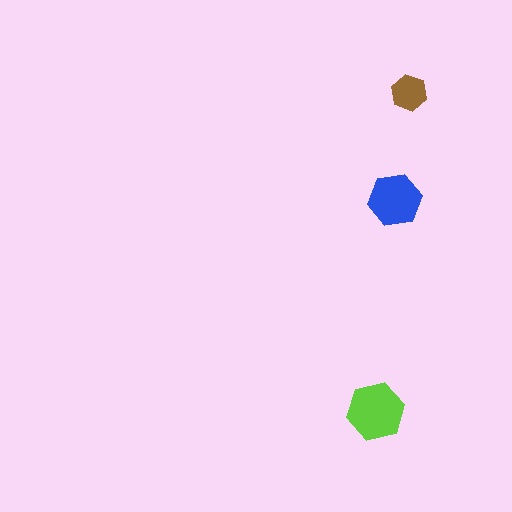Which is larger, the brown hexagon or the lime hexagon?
The lime one.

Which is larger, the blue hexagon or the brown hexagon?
The blue one.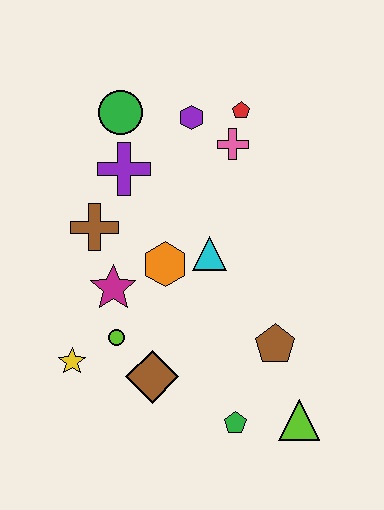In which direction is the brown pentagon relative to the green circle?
The brown pentagon is below the green circle.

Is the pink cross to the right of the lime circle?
Yes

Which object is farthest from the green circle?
The lime triangle is farthest from the green circle.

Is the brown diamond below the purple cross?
Yes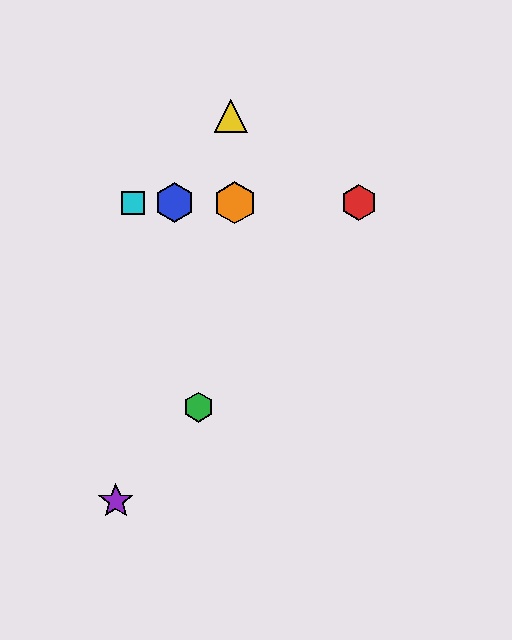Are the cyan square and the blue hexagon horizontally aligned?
Yes, both are at y≈203.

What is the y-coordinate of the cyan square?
The cyan square is at y≈203.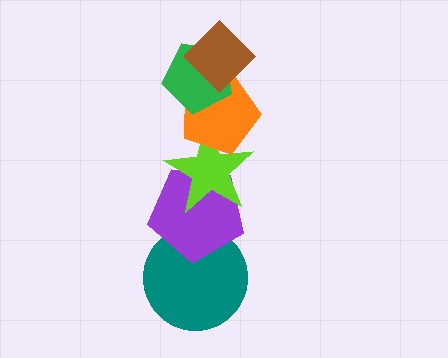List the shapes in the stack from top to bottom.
From top to bottom: the brown diamond, the green pentagon, the orange pentagon, the lime star, the purple pentagon, the teal circle.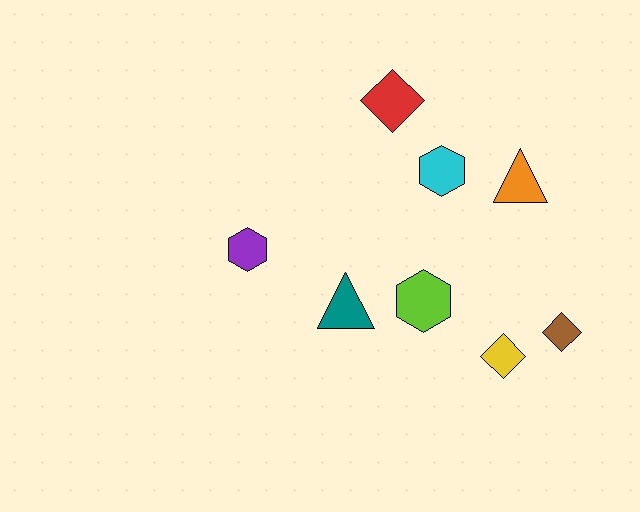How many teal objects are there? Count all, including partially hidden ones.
There is 1 teal object.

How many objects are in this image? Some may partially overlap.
There are 8 objects.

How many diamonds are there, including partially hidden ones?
There are 3 diamonds.